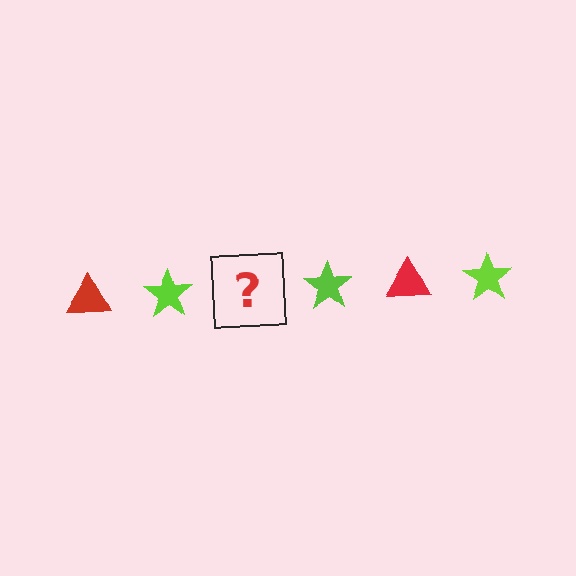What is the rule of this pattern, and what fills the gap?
The rule is that the pattern alternates between red triangle and lime star. The gap should be filled with a red triangle.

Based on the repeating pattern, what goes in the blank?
The blank should be a red triangle.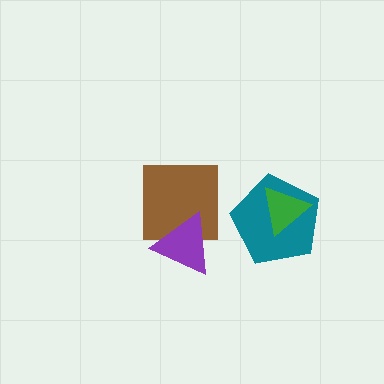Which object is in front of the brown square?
The purple triangle is in front of the brown square.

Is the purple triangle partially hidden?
No, no other shape covers it.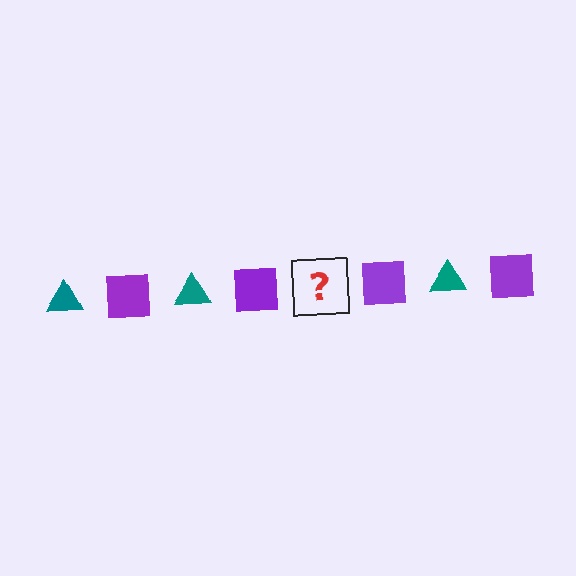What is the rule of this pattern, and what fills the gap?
The rule is that the pattern alternates between teal triangle and purple square. The gap should be filled with a teal triangle.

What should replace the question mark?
The question mark should be replaced with a teal triangle.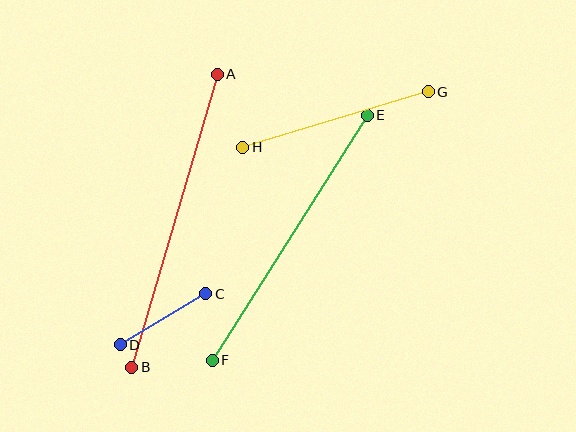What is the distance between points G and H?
The distance is approximately 194 pixels.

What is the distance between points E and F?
The distance is approximately 290 pixels.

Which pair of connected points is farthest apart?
Points A and B are farthest apart.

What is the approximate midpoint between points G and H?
The midpoint is at approximately (335, 120) pixels.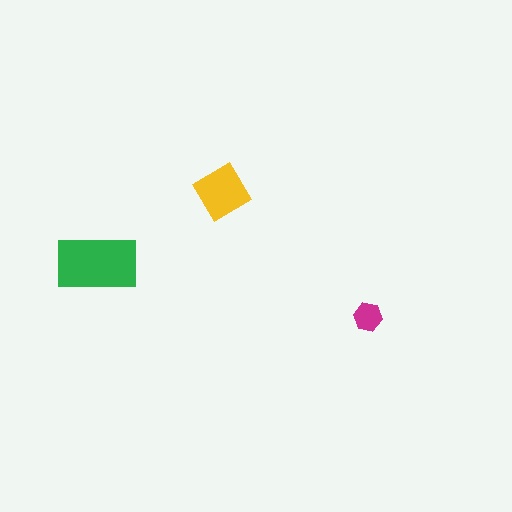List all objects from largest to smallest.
The green rectangle, the yellow diamond, the magenta hexagon.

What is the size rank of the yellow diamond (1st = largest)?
2nd.